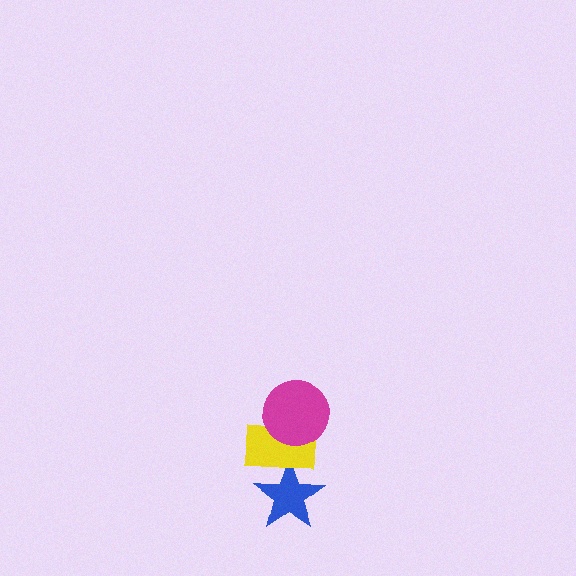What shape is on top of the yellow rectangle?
The magenta circle is on top of the yellow rectangle.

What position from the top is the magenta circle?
The magenta circle is 1st from the top.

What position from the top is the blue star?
The blue star is 3rd from the top.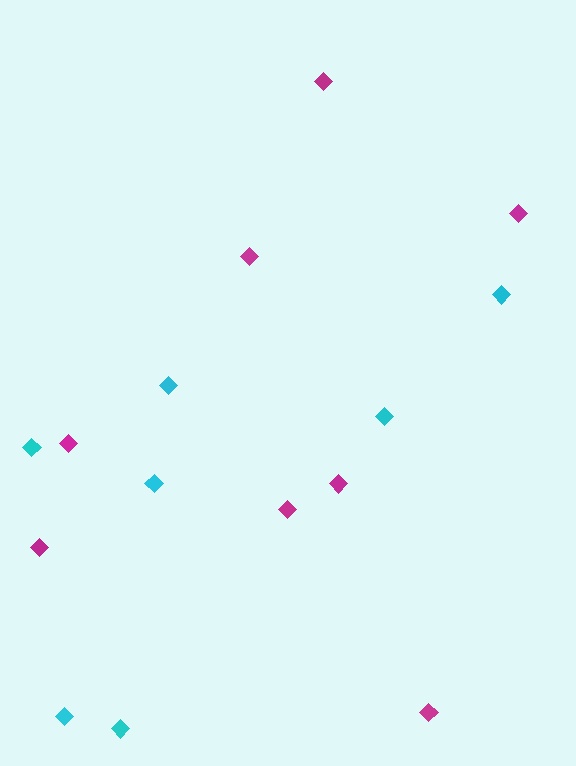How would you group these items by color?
There are 2 groups: one group of magenta diamonds (8) and one group of cyan diamonds (7).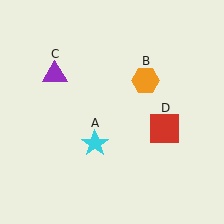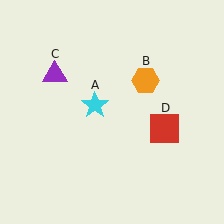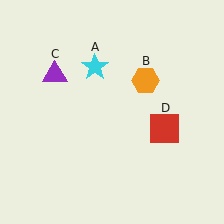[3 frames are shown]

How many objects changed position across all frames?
1 object changed position: cyan star (object A).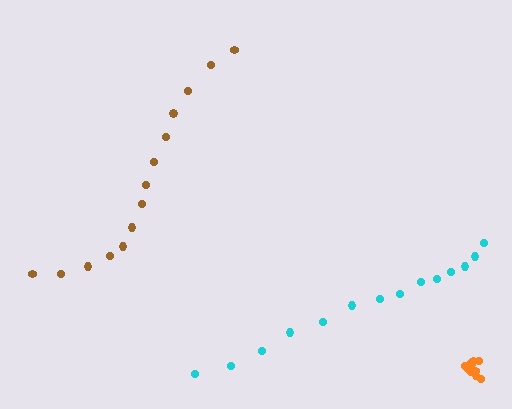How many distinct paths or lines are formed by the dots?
There are 3 distinct paths.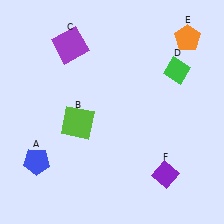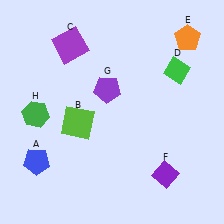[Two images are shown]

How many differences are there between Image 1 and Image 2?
There are 2 differences between the two images.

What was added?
A purple pentagon (G), a green hexagon (H) were added in Image 2.